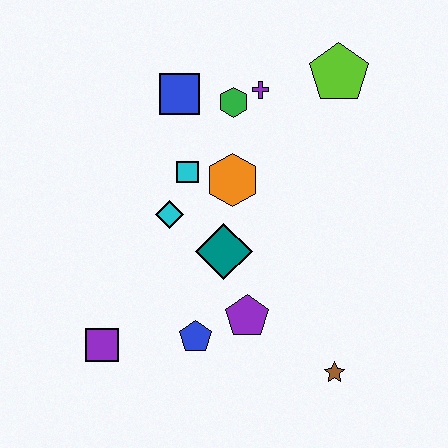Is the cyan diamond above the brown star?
Yes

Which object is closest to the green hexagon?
The purple cross is closest to the green hexagon.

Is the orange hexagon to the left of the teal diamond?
No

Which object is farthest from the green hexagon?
The brown star is farthest from the green hexagon.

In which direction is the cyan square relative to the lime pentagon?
The cyan square is to the left of the lime pentagon.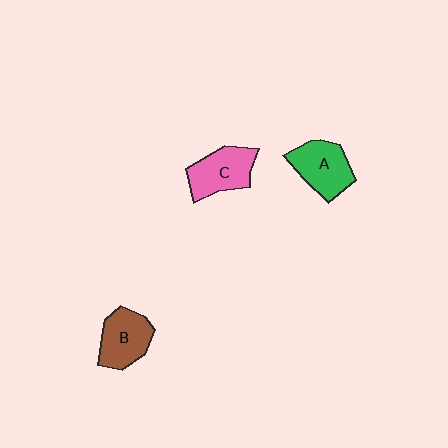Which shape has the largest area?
Shape A (green).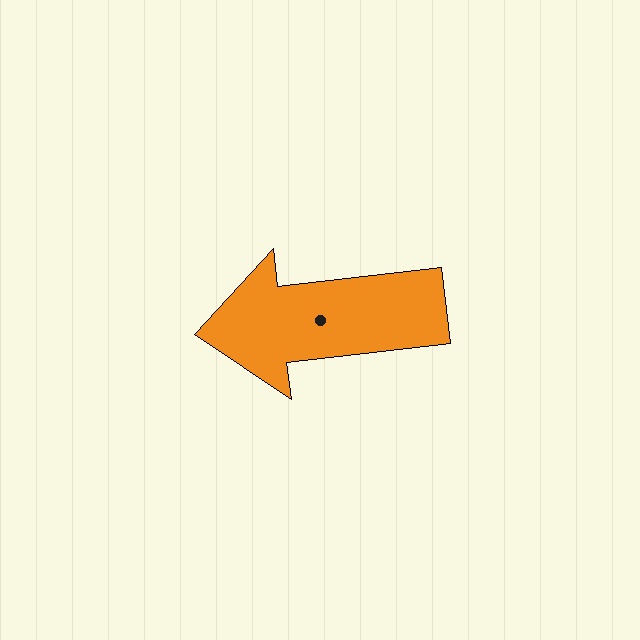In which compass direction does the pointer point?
West.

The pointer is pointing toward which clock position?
Roughly 9 o'clock.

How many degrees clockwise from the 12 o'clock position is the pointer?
Approximately 263 degrees.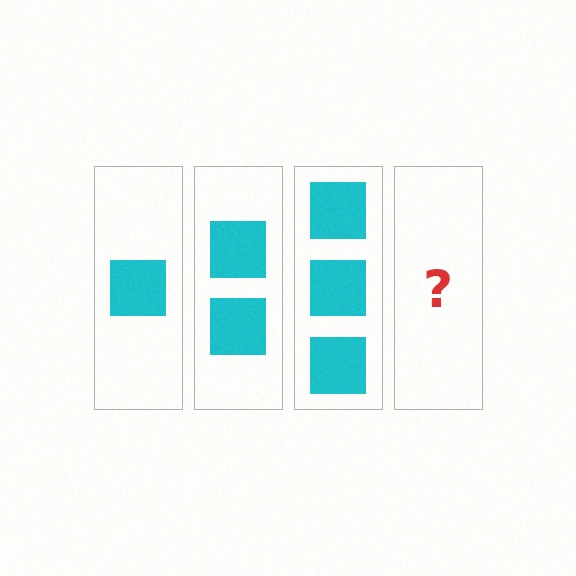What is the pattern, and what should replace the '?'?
The pattern is that each step adds one more square. The '?' should be 4 squares.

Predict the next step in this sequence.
The next step is 4 squares.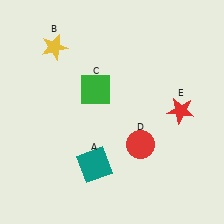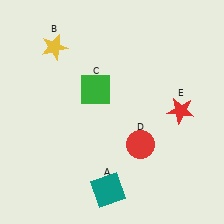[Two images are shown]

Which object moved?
The teal square (A) moved down.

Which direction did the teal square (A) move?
The teal square (A) moved down.